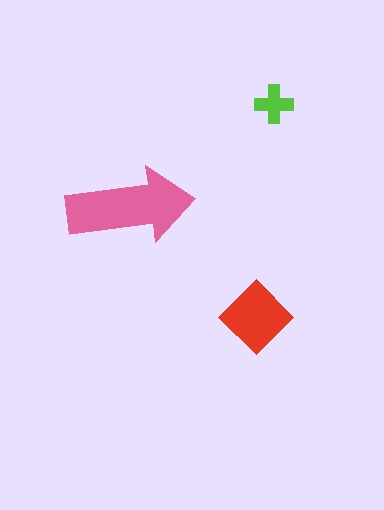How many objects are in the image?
There are 3 objects in the image.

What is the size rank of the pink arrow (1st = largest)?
1st.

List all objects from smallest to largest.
The lime cross, the red diamond, the pink arrow.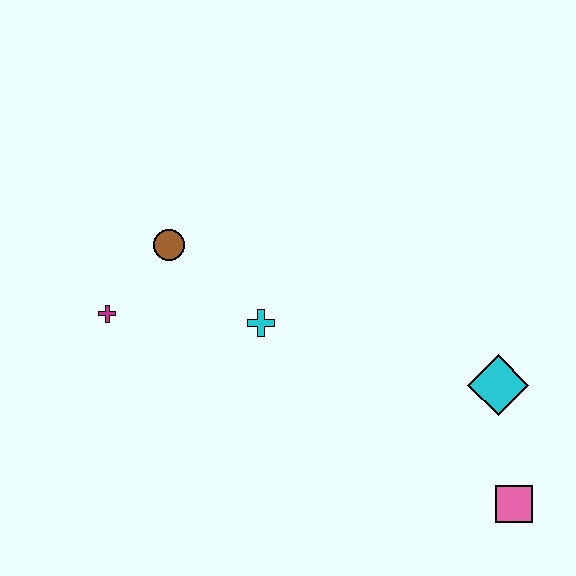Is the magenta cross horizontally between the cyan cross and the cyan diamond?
No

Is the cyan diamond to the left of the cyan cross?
No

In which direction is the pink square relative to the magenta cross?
The pink square is to the right of the magenta cross.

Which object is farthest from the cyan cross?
The pink square is farthest from the cyan cross.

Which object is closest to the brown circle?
The magenta cross is closest to the brown circle.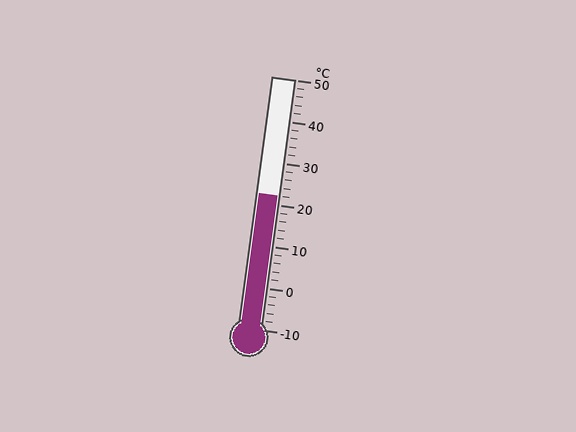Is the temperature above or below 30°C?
The temperature is below 30°C.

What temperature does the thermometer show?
The thermometer shows approximately 22°C.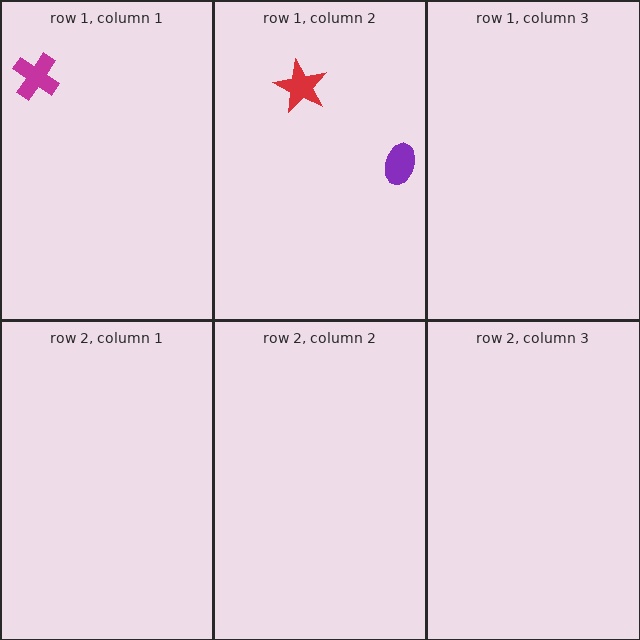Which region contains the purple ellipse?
The row 1, column 2 region.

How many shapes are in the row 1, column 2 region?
2.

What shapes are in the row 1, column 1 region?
The magenta cross.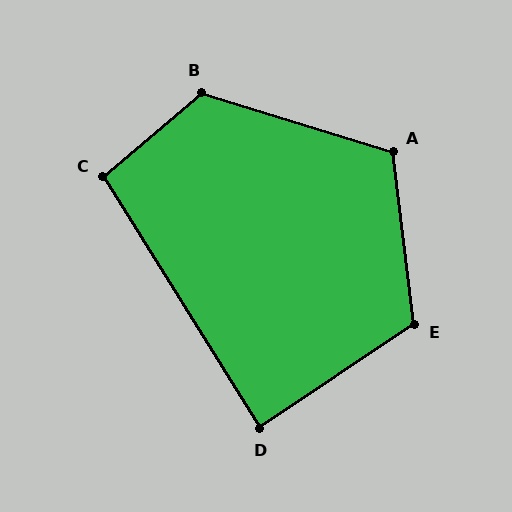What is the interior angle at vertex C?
Approximately 99 degrees (obtuse).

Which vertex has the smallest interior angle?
D, at approximately 88 degrees.